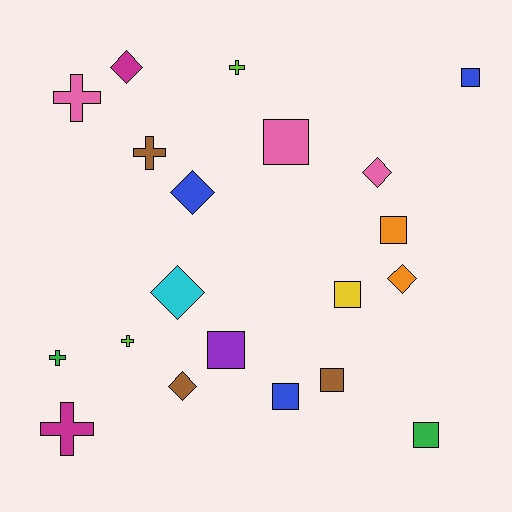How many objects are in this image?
There are 20 objects.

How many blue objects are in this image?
There are 3 blue objects.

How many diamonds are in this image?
There are 6 diamonds.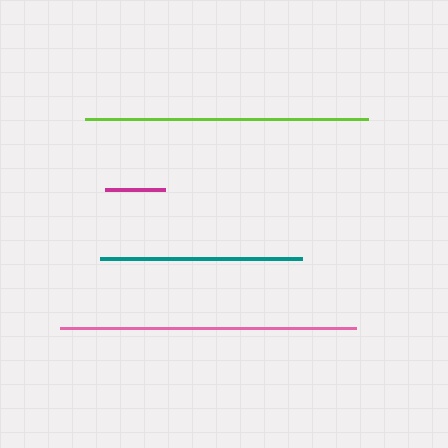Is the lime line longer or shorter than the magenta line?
The lime line is longer than the magenta line.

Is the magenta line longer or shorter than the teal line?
The teal line is longer than the magenta line.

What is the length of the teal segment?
The teal segment is approximately 203 pixels long.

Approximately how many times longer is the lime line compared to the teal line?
The lime line is approximately 1.4 times the length of the teal line.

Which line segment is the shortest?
The magenta line is the shortest at approximately 60 pixels.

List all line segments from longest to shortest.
From longest to shortest: pink, lime, teal, magenta.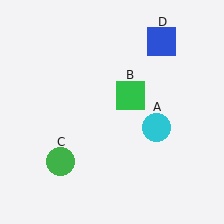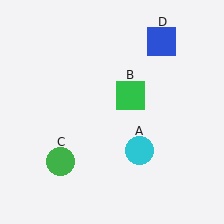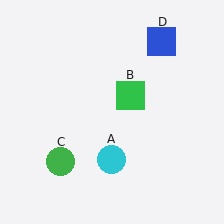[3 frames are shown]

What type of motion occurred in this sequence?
The cyan circle (object A) rotated clockwise around the center of the scene.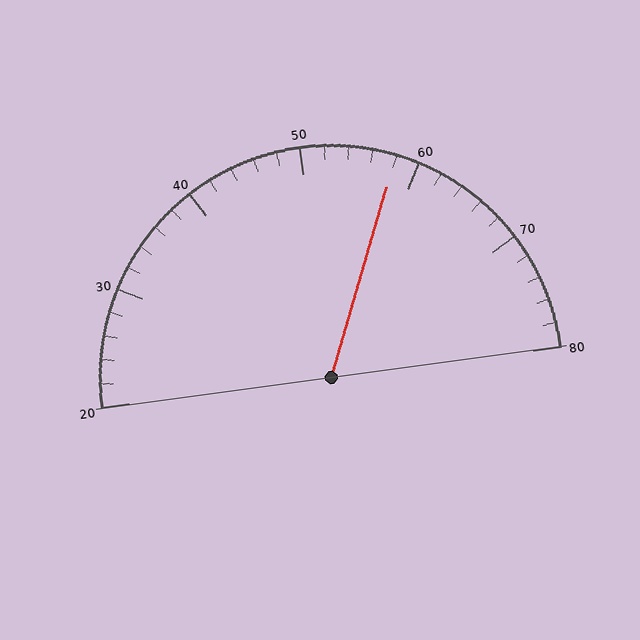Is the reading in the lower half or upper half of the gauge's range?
The reading is in the upper half of the range (20 to 80).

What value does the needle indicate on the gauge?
The needle indicates approximately 58.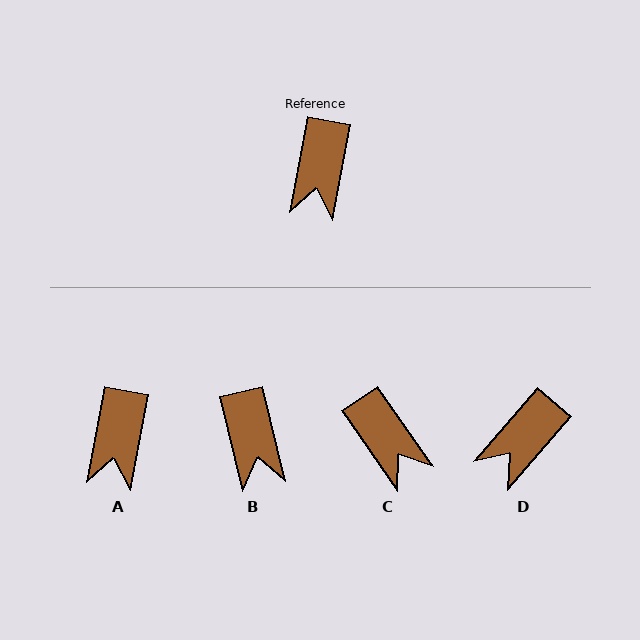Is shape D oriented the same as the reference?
No, it is off by about 30 degrees.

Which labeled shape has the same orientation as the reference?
A.